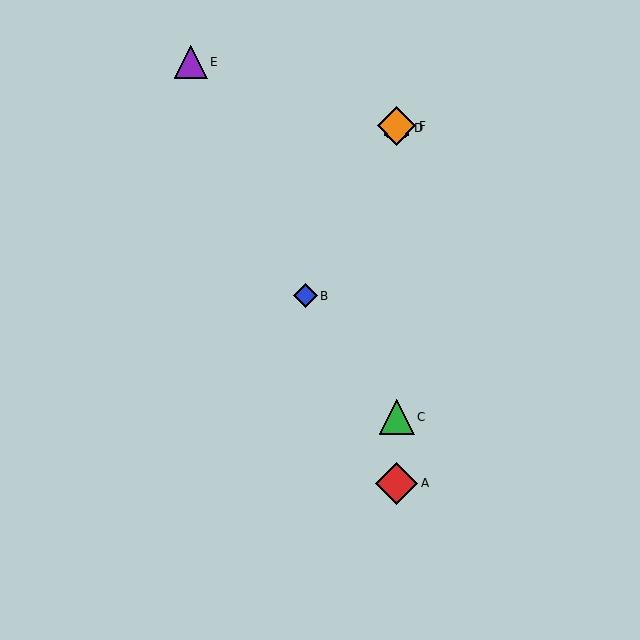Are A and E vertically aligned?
No, A is at x≈397 and E is at x≈191.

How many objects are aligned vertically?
4 objects (A, C, D, F) are aligned vertically.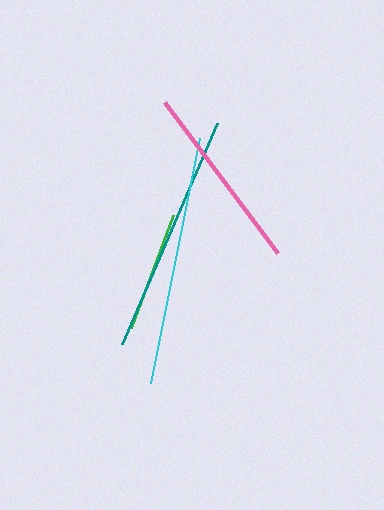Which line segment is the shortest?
The green line is the shortest at approximately 121 pixels.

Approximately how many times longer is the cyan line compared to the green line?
The cyan line is approximately 2.1 times the length of the green line.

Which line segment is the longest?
The cyan line is the longest at approximately 250 pixels.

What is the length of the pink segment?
The pink segment is approximately 189 pixels long.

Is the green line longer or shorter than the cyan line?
The cyan line is longer than the green line.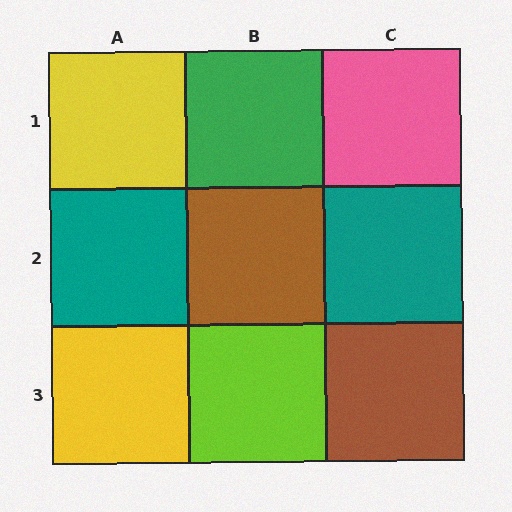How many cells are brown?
2 cells are brown.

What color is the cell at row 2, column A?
Teal.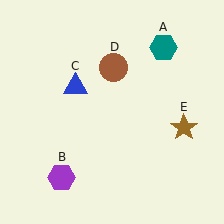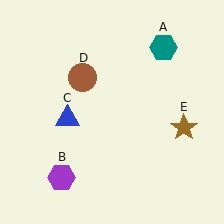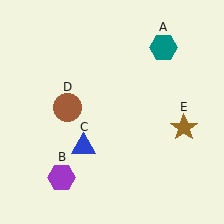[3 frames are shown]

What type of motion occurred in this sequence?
The blue triangle (object C), brown circle (object D) rotated counterclockwise around the center of the scene.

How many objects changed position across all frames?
2 objects changed position: blue triangle (object C), brown circle (object D).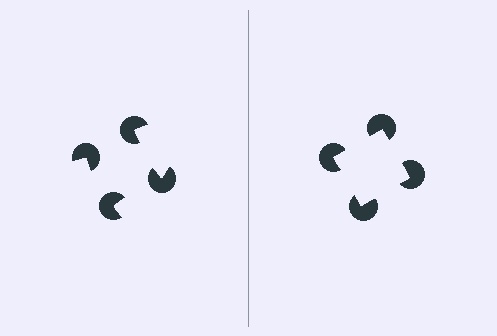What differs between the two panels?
The pac-man discs are positioned identically on both sides; only the wedge orientations differ. On the right they align to a square; on the left they are misaligned.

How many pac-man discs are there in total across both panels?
8 — 4 on each side.